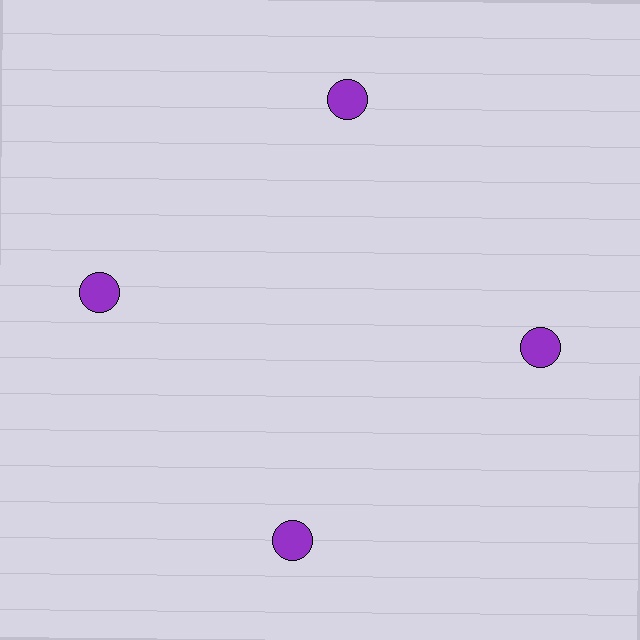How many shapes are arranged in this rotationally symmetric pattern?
There are 4 shapes, arranged in 4 groups of 1.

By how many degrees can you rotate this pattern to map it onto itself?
The pattern maps onto itself every 90 degrees of rotation.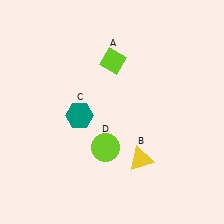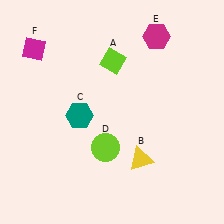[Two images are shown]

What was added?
A magenta hexagon (E), a magenta diamond (F) were added in Image 2.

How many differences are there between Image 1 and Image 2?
There are 2 differences between the two images.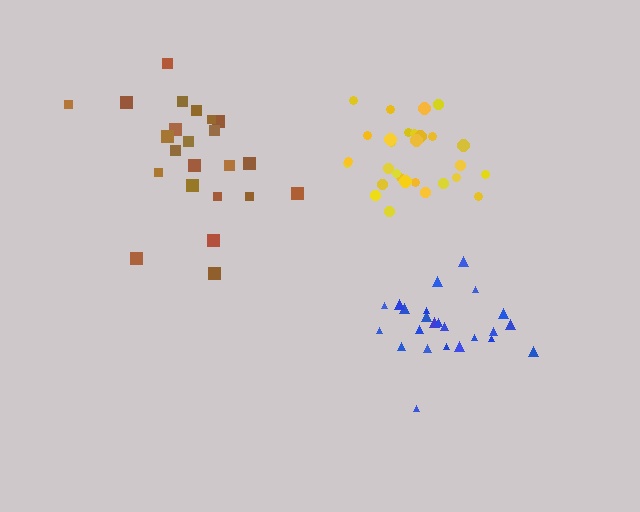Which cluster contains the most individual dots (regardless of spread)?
Yellow (29).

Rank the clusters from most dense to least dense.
yellow, blue, brown.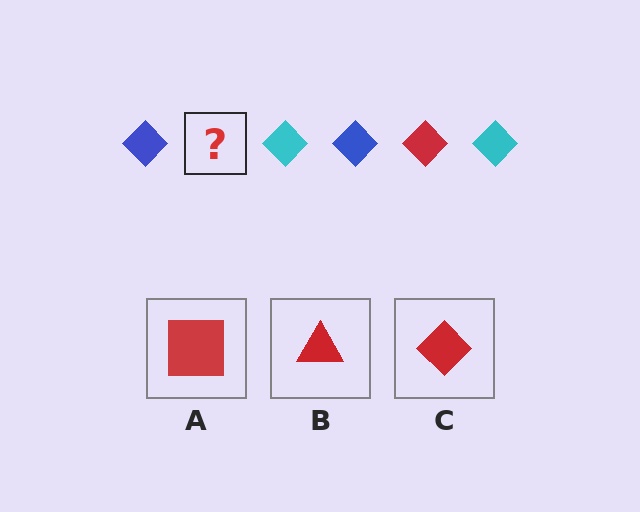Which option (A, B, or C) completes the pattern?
C.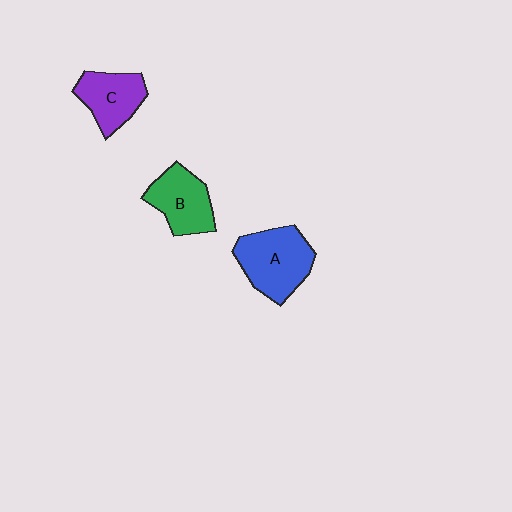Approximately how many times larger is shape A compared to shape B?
Approximately 1.3 times.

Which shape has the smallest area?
Shape C (purple).